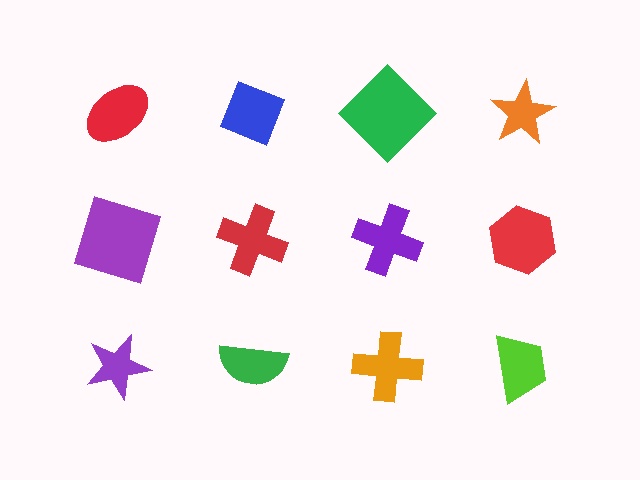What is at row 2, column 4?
A red hexagon.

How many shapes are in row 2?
4 shapes.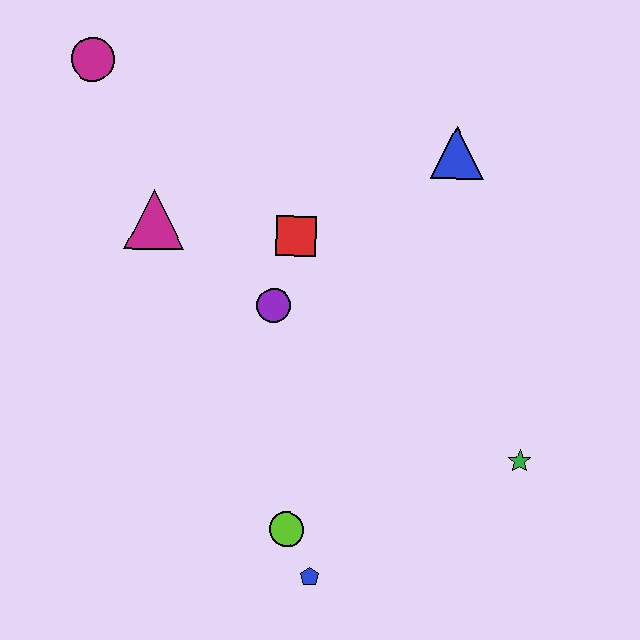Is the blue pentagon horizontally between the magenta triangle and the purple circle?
No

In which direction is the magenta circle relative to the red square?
The magenta circle is to the left of the red square.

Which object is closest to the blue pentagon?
The lime circle is closest to the blue pentagon.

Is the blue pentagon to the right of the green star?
No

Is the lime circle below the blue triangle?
Yes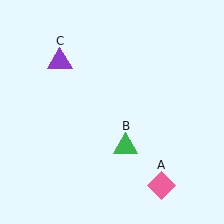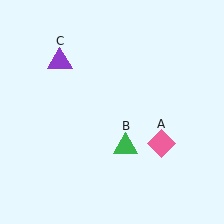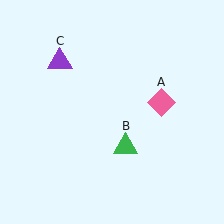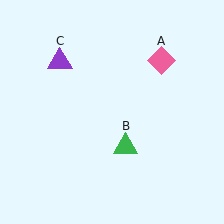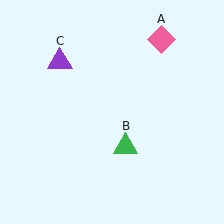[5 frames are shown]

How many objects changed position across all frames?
1 object changed position: pink diamond (object A).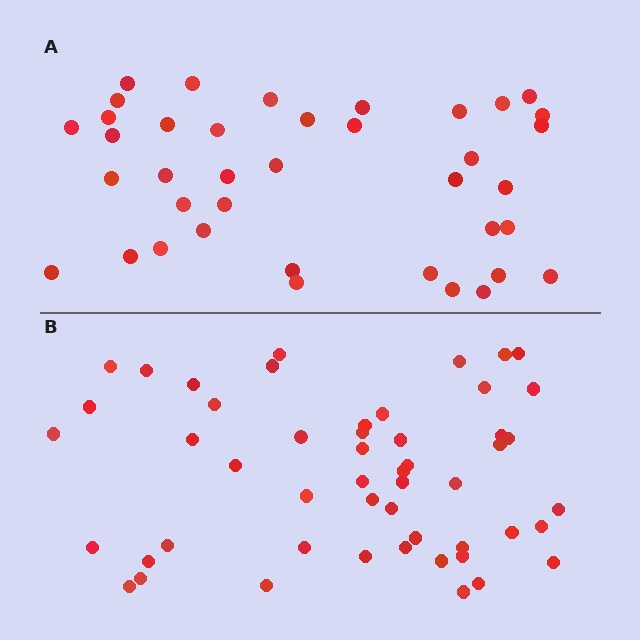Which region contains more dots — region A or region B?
Region B (the bottom region) has more dots.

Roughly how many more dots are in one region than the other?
Region B has roughly 12 or so more dots than region A.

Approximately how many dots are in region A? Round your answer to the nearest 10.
About 40 dots. (The exact count is 39, which rounds to 40.)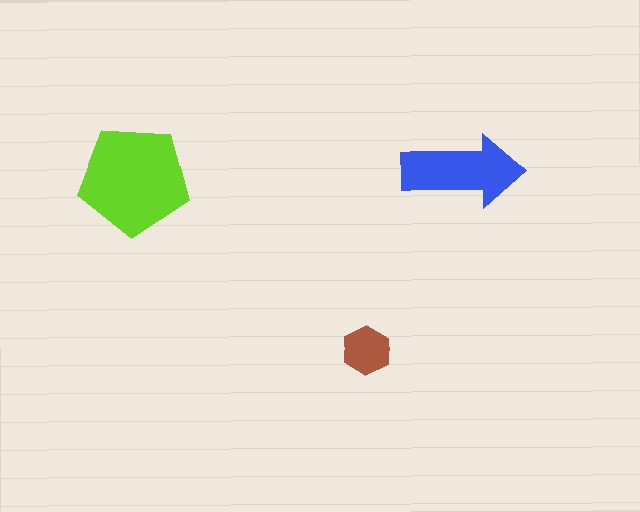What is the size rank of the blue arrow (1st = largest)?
2nd.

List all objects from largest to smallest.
The lime pentagon, the blue arrow, the brown hexagon.